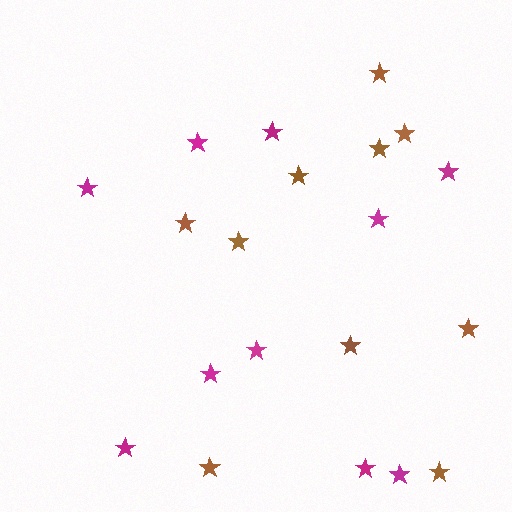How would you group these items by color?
There are 2 groups: one group of brown stars (10) and one group of magenta stars (10).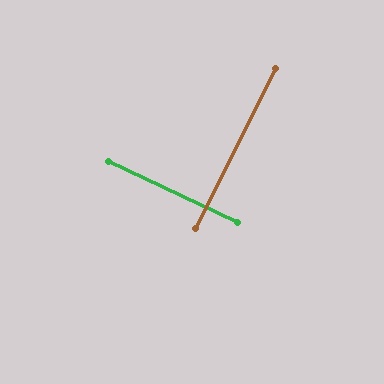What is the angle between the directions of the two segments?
Approximately 89 degrees.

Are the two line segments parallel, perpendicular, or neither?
Perpendicular — they meet at approximately 89°.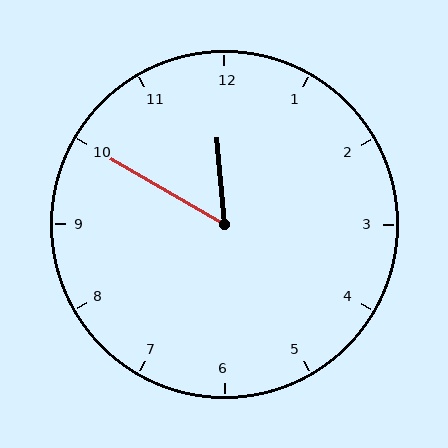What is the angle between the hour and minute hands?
Approximately 55 degrees.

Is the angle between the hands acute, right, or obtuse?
It is acute.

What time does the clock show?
11:50.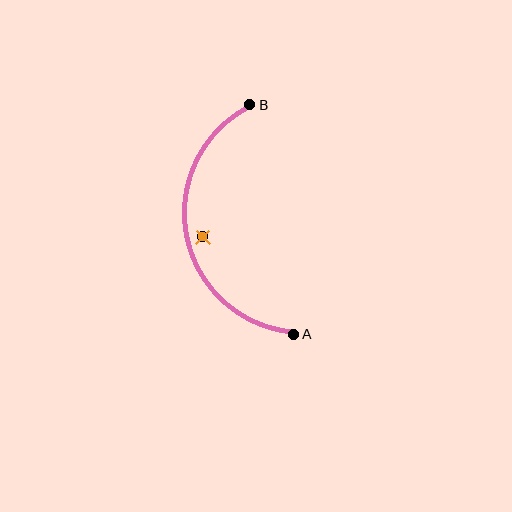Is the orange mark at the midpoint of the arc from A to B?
No — the orange mark does not lie on the arc at all. It sits slightly inside the curve.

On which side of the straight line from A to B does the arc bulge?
The arc bulges to the left of the straight line connecting A and B.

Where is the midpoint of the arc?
The arc midpoint is the point on the curve farthest from the straight line joining A and B. It sits to the left of that line.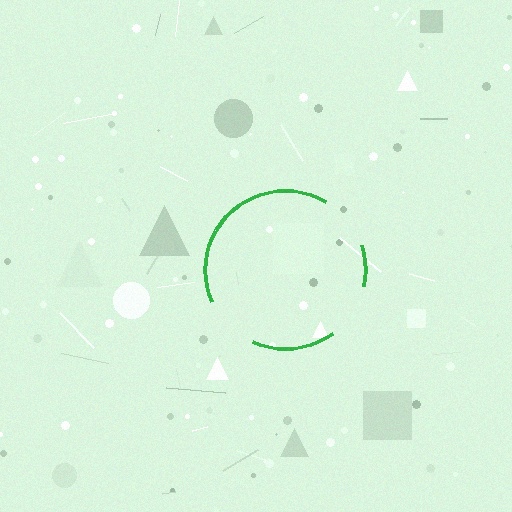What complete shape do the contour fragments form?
The contour fragments form a circle.